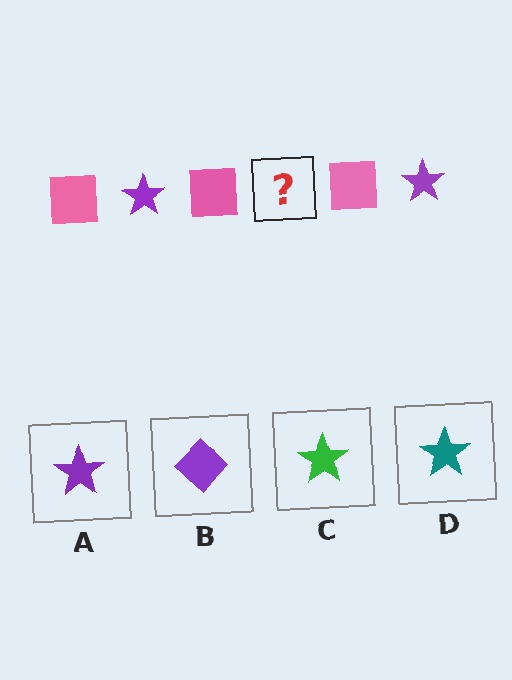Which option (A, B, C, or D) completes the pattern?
A.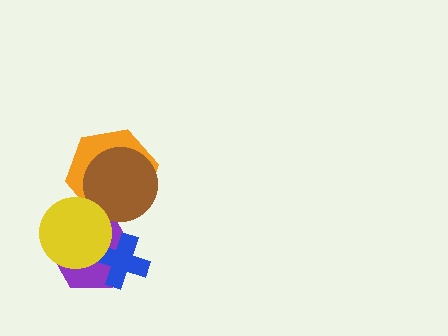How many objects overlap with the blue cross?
2 objects overlap with the blue cross.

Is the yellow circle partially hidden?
No, no other shape covers it.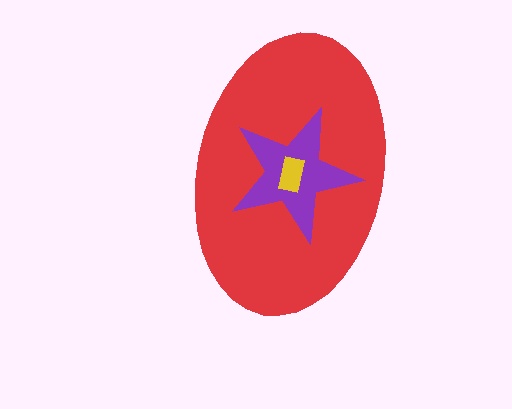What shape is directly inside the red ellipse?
The purple star.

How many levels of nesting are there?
3.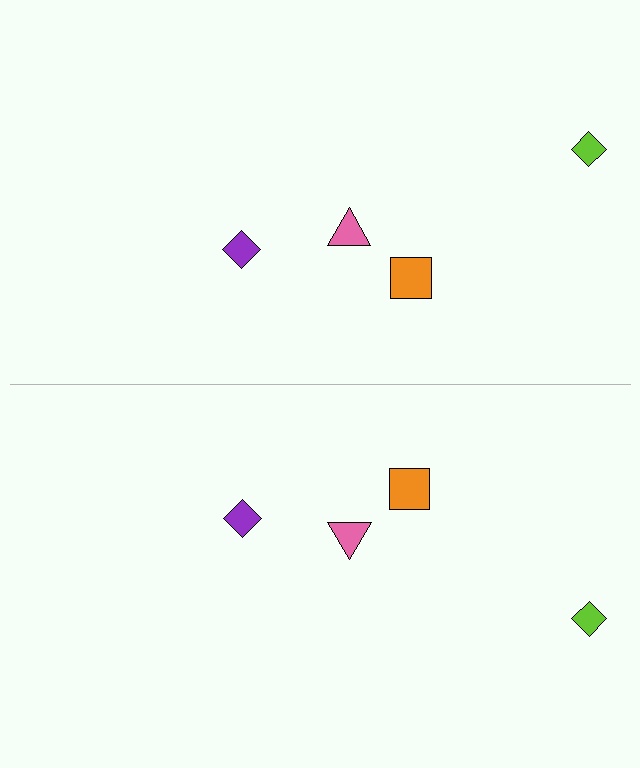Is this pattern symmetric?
Yes, this pattern has bilateral (reflection) symmetry.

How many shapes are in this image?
There are 8 shapes in this image.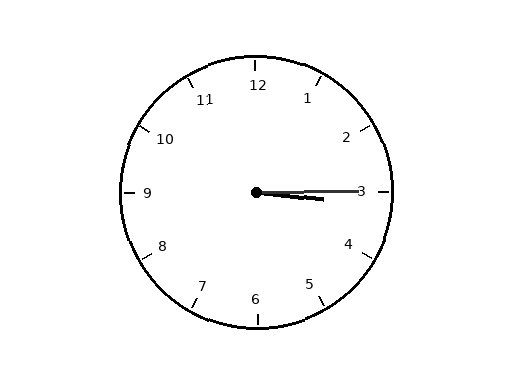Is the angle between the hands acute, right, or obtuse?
It is acute.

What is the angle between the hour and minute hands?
Approximately 8 degrees.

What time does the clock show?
3:15.